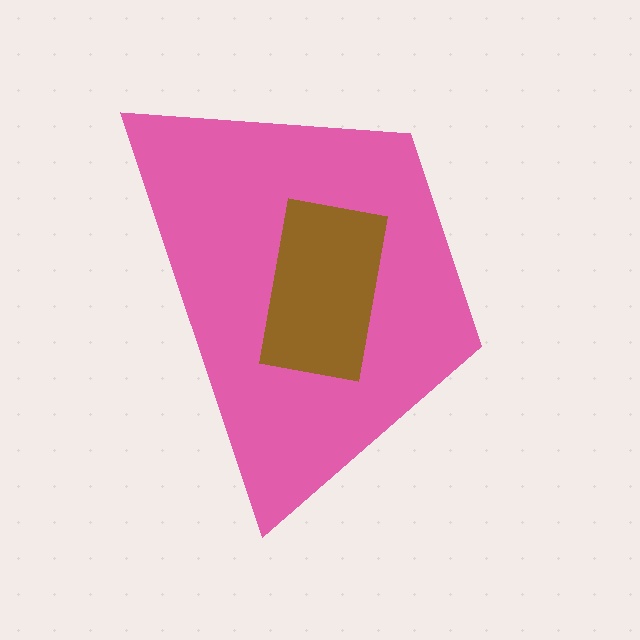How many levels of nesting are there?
2.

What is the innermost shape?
The brown rectangle.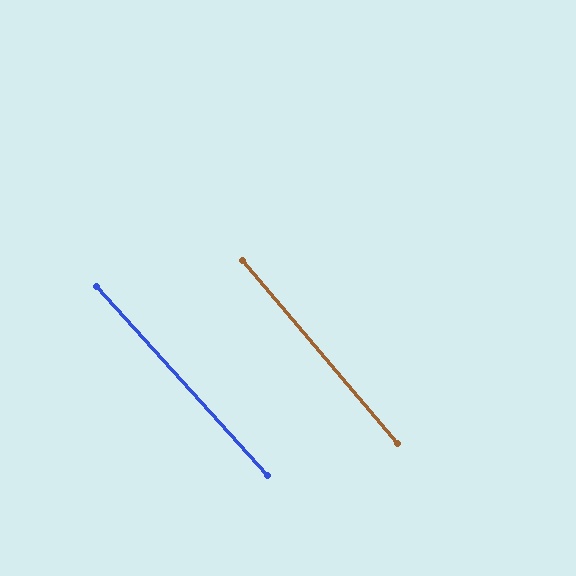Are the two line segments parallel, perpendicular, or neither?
Parallel — their directions differ by only 1.9°.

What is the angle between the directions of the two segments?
Approximately 2 degrees.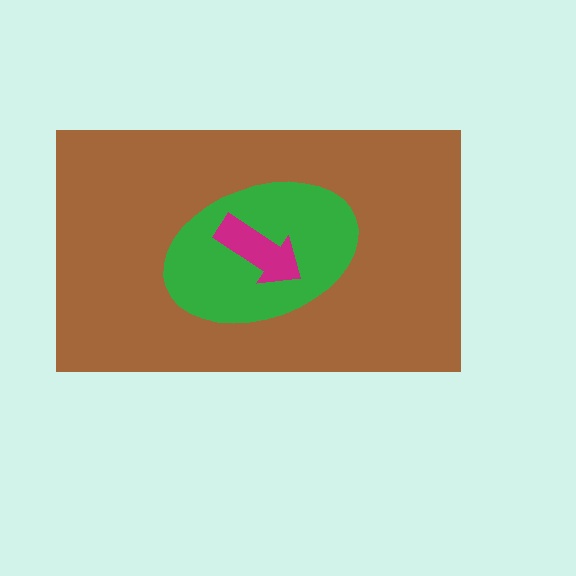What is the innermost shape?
The magenta arrow.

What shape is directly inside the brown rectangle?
The green ellipse.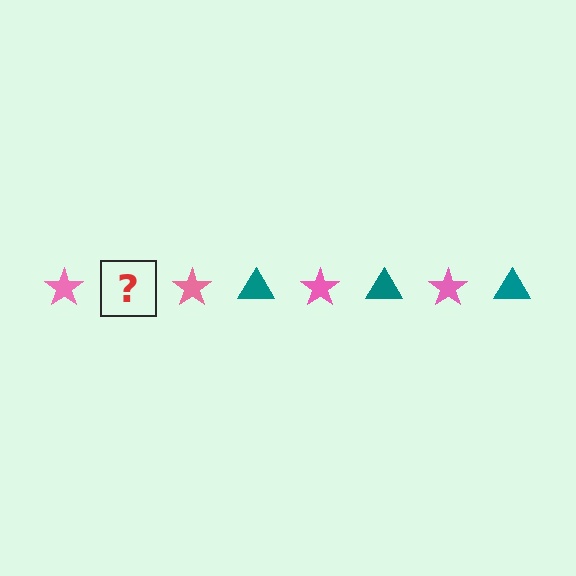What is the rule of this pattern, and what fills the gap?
The rule is that the pattern alternates between pink star and teal triangle. The gap should be filled with a teal triangle.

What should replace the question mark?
The question mark should be replaced with a teal triangle.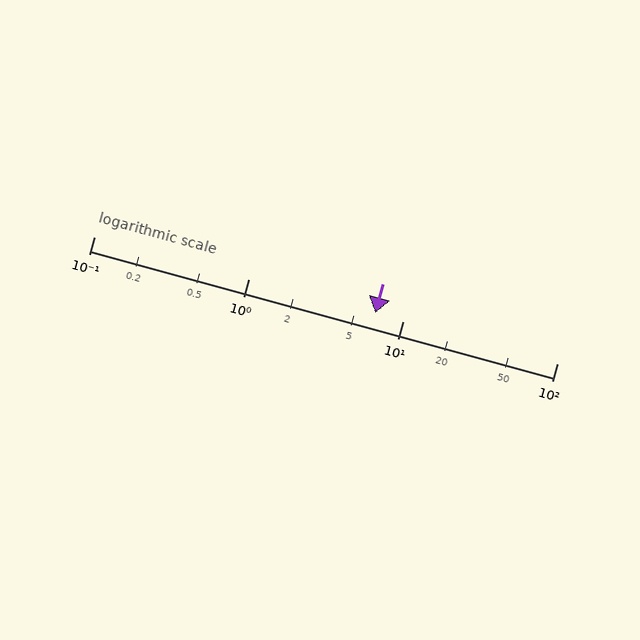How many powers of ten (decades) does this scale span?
The scale spans 3 decades, from 0.1 to 100.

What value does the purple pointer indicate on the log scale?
The pointer indicates approximately 6.6.